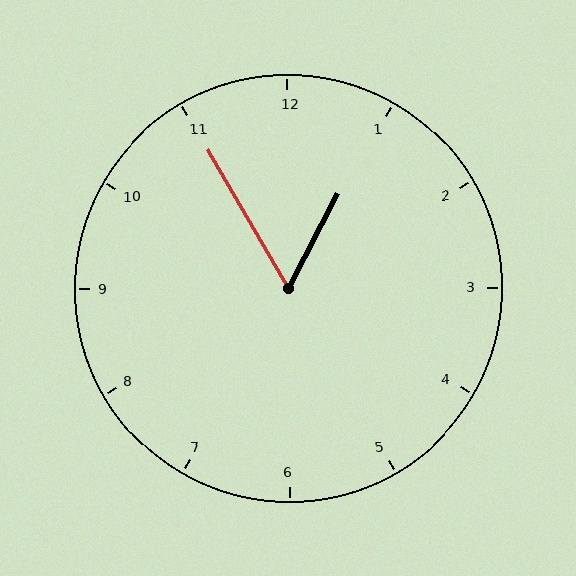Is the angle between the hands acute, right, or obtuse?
It is acute.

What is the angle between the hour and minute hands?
Approximately 58 degrees.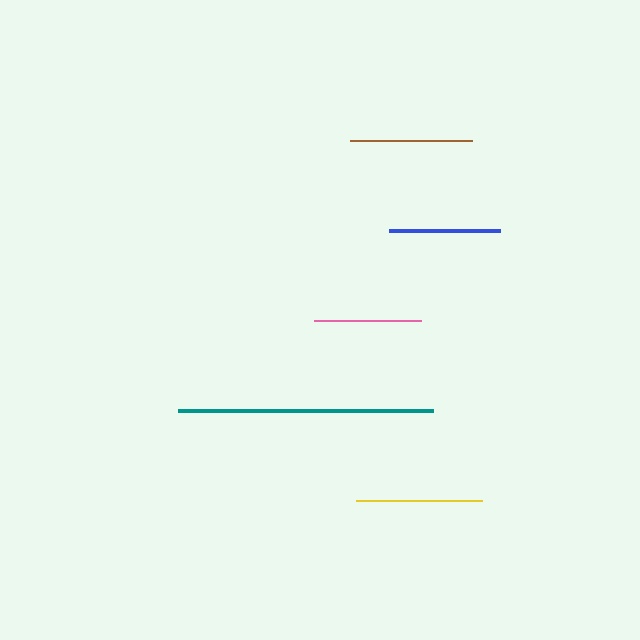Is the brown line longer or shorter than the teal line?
The teal line is longer than the brown line.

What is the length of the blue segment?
The blue segment is approximately 112 pixels long.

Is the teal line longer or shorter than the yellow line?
The teal line is longer than the yellow line.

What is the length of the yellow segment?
The yellow segment is approximately 126 pixels long.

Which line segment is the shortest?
The pink line is the shortest at approximately 107 pixels.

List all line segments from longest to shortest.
From longest to shortest: teal, yellow, brown, blue, pink.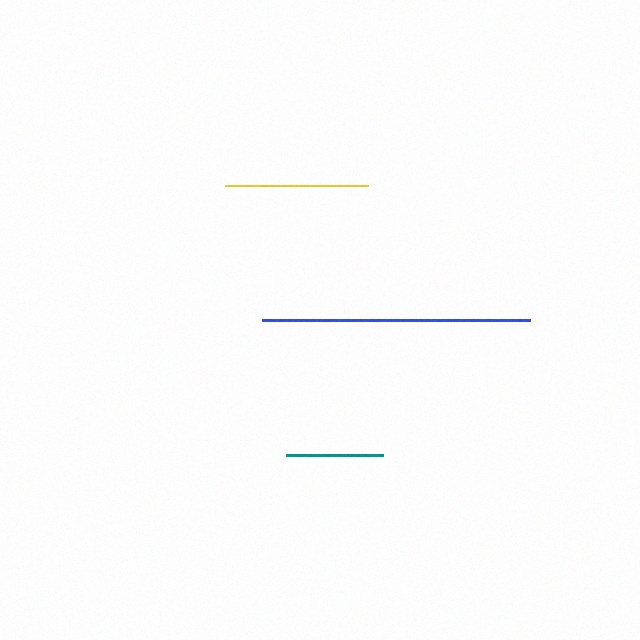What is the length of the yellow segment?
The yellow segment is approximately 143 pixels long.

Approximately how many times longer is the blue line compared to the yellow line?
The blue line is approximately 1.9 times the length of the yellow line.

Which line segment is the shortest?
The teal line is the shortest at approximately 96 pixels.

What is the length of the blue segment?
The blue segment is approximately 268 pixels long.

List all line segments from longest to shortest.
From longest to shortest: blue, yellow, teal.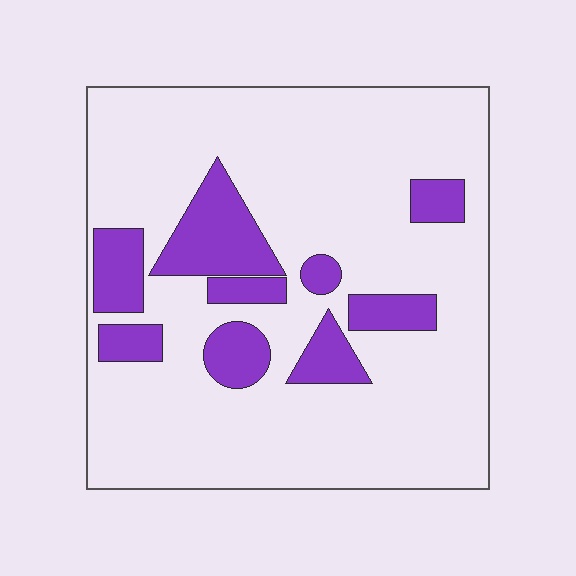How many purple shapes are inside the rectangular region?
9.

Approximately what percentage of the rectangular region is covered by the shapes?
Approximately 20%.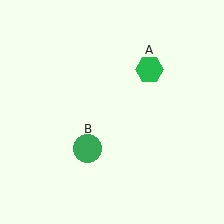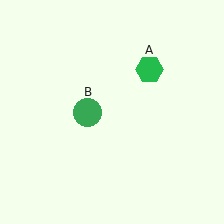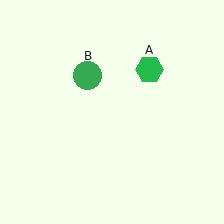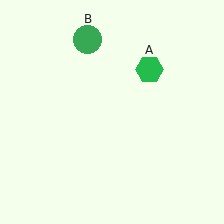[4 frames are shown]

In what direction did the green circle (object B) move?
The green circle (object B) moved up.